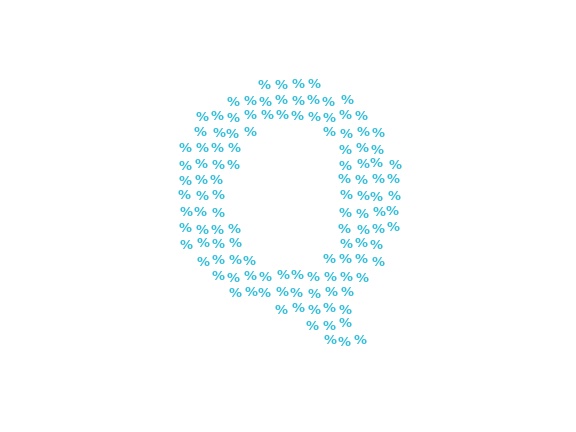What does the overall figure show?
The overall figure shows the letter Q.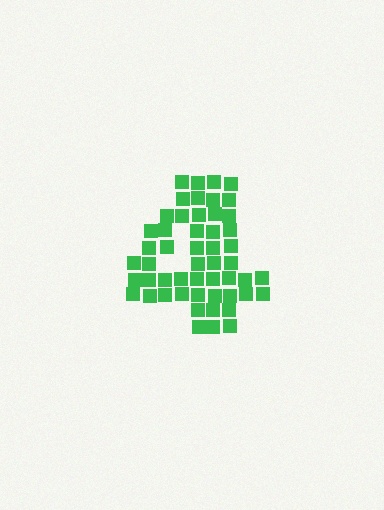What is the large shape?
The large shape is the digit 4.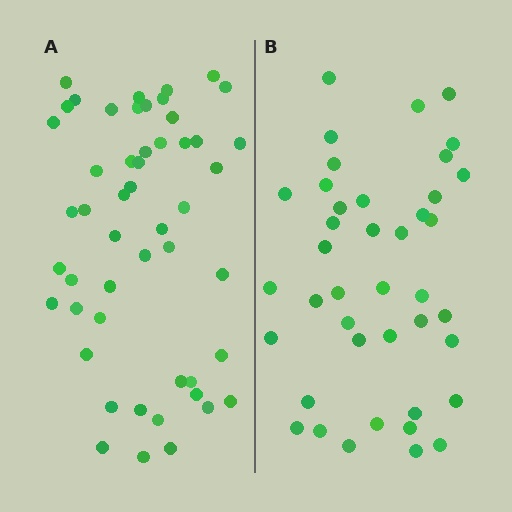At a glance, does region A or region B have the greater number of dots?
Region A (the left region) has more dots.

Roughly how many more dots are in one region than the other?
Region A has roughly 10 or so more dots than region B.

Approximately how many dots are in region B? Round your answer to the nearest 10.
About 40 dots. (The exact count is 41, which rounds to 40.)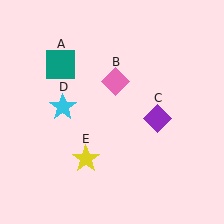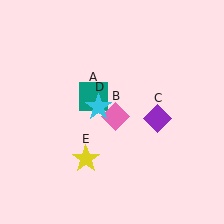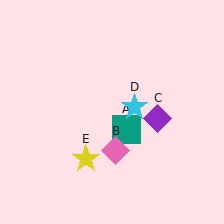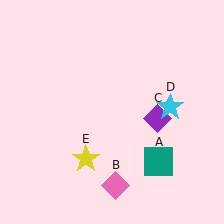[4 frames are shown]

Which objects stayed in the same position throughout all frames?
Purple diamond (object C) and yellow star (object E) remained stationary.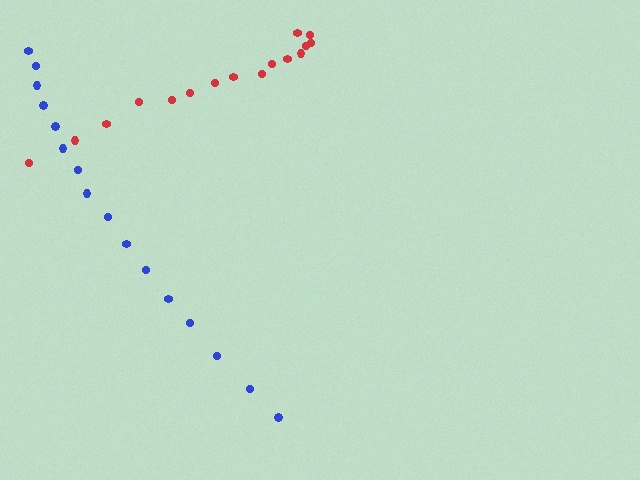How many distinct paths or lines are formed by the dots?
There are 2 distinct paths.